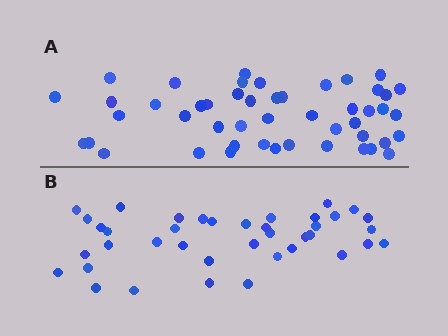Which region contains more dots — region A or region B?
Region A (the top region) has more dots.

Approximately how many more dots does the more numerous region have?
Region A has roughly 8 or so more dots than region B.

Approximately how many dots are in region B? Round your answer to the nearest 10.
About 40 dots. (The exact count is 39, which rounds to 40.)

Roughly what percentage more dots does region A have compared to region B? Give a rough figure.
About 25% more.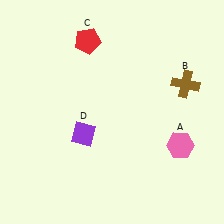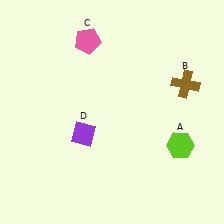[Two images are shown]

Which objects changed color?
A changed from pink to lime. C changed from red to pink.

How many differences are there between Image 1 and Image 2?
There are 2 differences between the two images.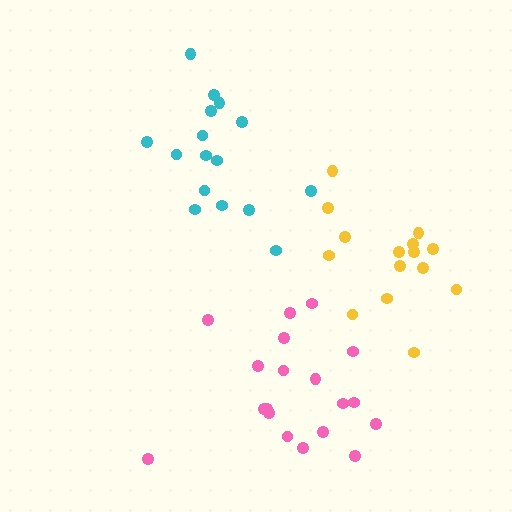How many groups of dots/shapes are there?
There are 3 groups.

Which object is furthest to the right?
The yellow cluster is rightmost.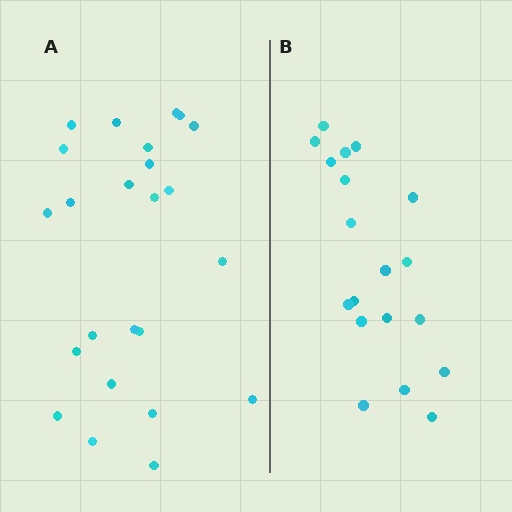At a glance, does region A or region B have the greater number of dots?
Region A (the left region) has more dots.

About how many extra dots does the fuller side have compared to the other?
Region A has about 5 more dots than region B.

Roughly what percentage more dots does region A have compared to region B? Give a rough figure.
About 25% more.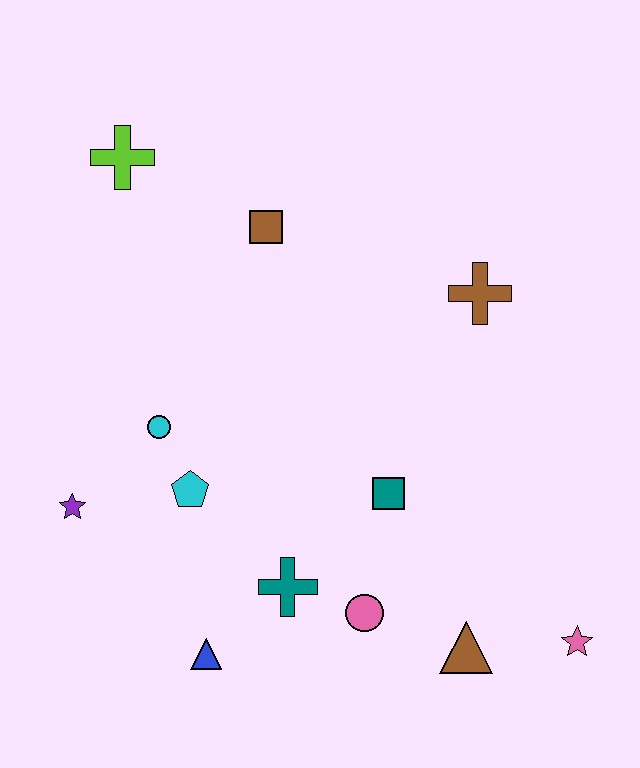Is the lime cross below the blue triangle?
No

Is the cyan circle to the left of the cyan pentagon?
Yes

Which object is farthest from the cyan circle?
The pink star is farthest from the cyan circle.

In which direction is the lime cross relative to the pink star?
The lime cross is above the pink star.